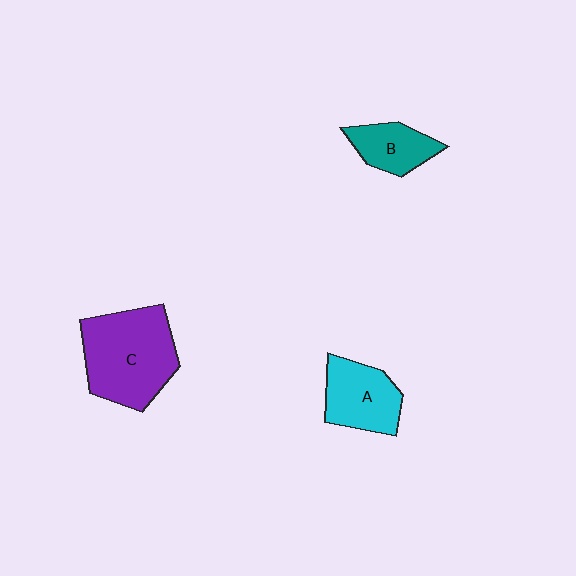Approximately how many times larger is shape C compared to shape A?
Approximately 1.7 times.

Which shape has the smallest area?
Shape B (teal).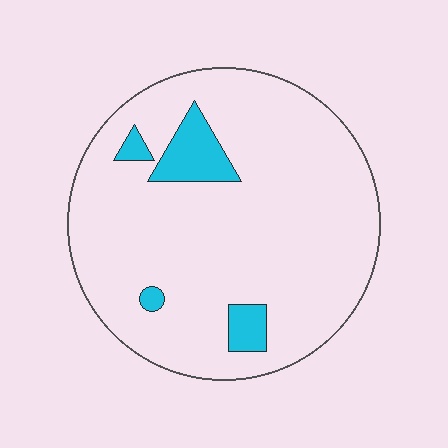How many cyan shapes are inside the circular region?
4.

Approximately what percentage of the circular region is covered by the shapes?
Approximately 10%.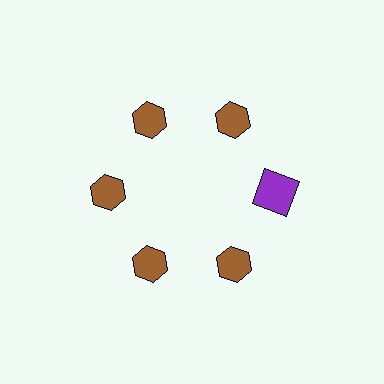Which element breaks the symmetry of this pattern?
The purple square at roughly the 3 o'clock position breaks the symmetry. All other shapes are brown hexagons.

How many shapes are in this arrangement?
There are 6 shapes arranged in a ring pattern.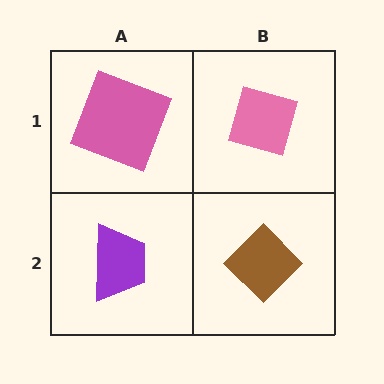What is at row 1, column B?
A pink diamond.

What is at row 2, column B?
A brown diamond.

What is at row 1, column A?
A pink square.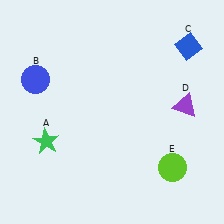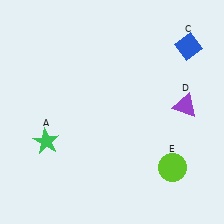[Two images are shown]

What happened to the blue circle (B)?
The blue circle (B) was removed in Image 2. It was in the top-left area of Image 1.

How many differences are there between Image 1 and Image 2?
There is 1 difference between the two images.